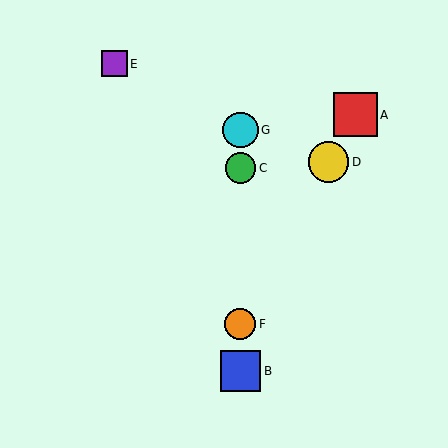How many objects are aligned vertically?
4 objects (B, C, F, G) are aligned vertically.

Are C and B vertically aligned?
Yes, both are at x≈240.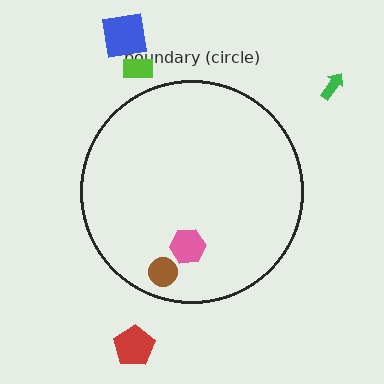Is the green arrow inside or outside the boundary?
Outside.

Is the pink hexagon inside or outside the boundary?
Inside.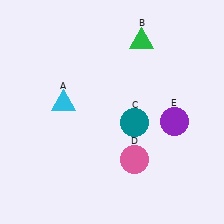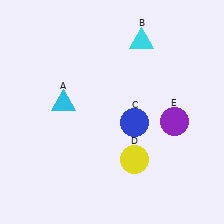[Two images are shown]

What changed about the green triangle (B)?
In Image 1, B is green. In Image 2, it changed to cyan.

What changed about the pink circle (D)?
In Image 1, D is pink. In Image 2, it changed to yellow.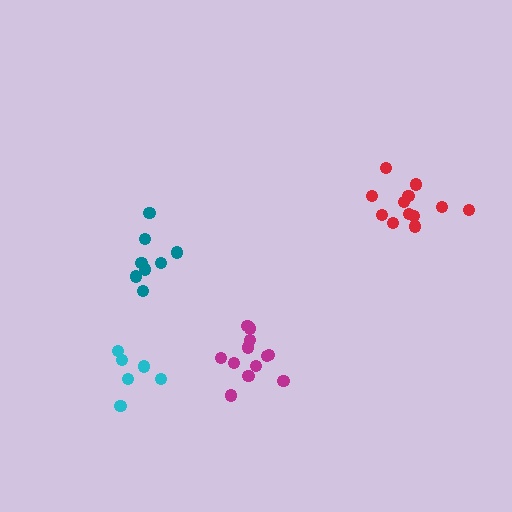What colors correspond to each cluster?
The clusters are colored: teal, cyan, red, magenta.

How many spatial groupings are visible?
There are 4 spatial groupings.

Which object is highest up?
The red cluster is topmost.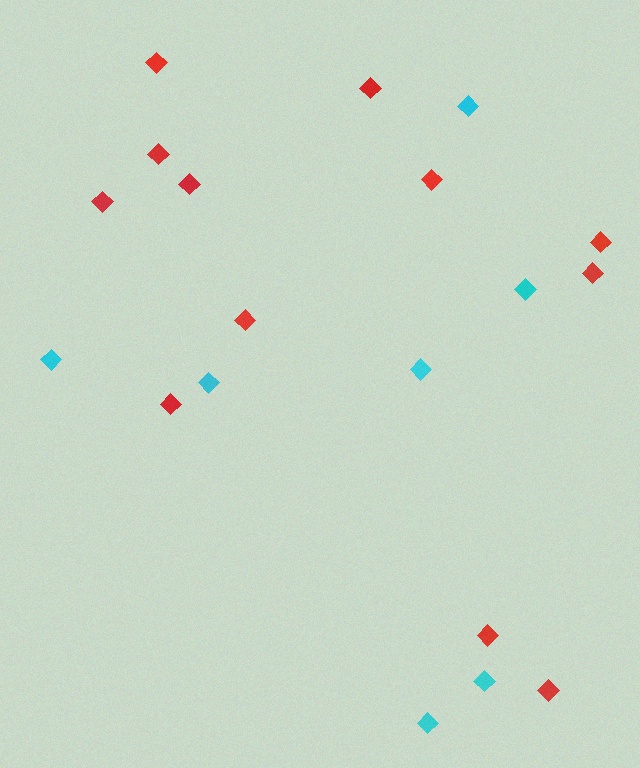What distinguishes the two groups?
There are 2 groups: one group of cyan diamonds (7) and one group of red diamonds (12).